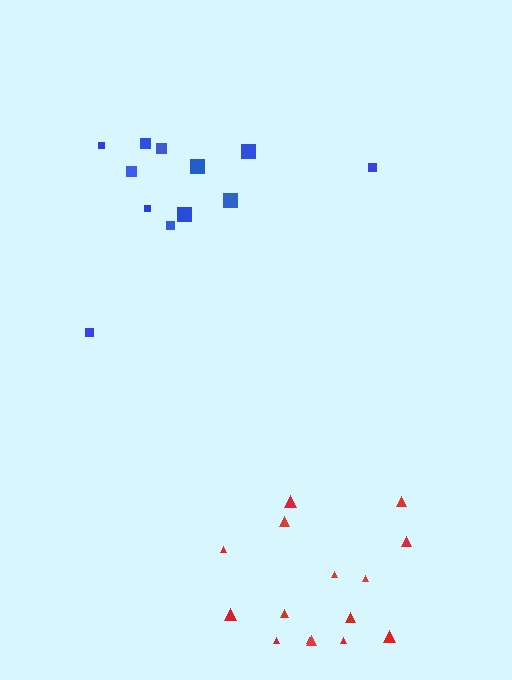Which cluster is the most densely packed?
Red.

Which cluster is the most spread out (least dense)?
Blue.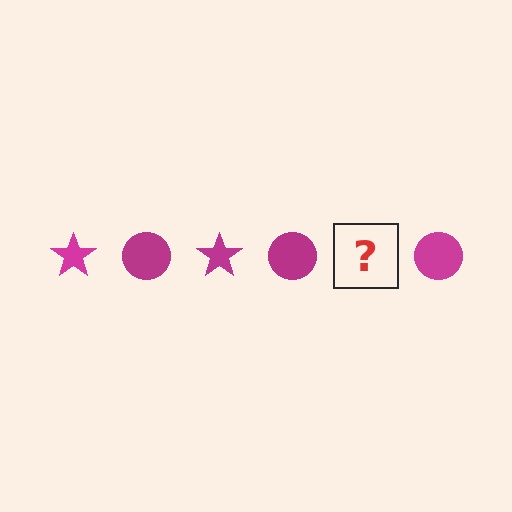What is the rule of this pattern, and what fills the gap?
The rule is that the pattern cycles through star, circle shapes in magenta. The gap should be filled with a magenta star.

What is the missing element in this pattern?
The missing element is a magenta star.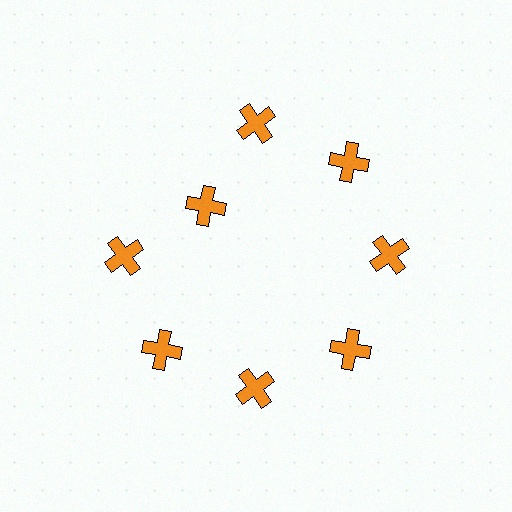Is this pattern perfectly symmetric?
No. The 8 orange crosses are arranged in a ring, but one element near the 10 o'clock position is pulled inward toward the center, breaking the 8-fold rotational symmetry.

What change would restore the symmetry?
The symmetry would be restored by moving it outward, back onto the ring so that all 8 crosses sit at equal angles and equal distance from the center.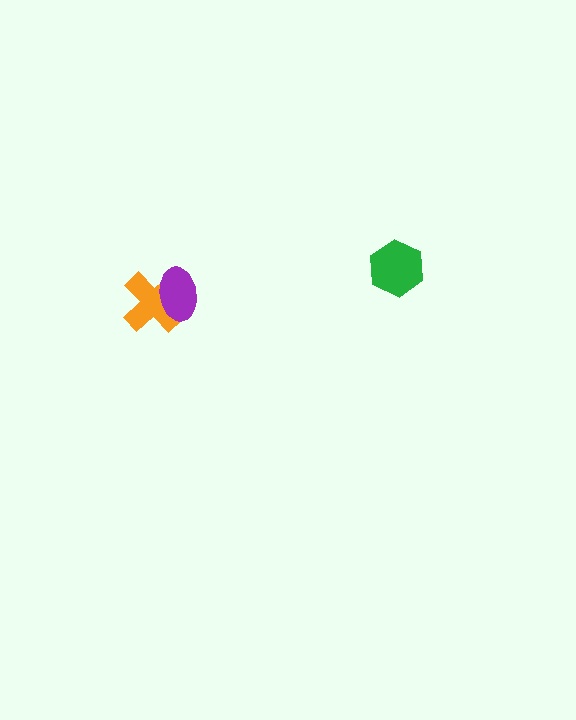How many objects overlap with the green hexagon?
0 objects overlap with the green hexagon.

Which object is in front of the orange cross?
The purple ellipse is in front of the orange cross.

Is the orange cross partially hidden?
Yes, it is partially covered by another shape.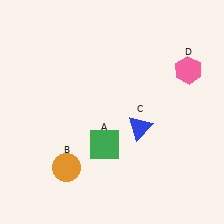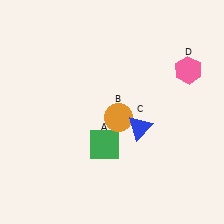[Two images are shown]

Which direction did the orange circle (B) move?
The orange circle (B) moved right.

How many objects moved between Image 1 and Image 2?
1 object moved between the two images.